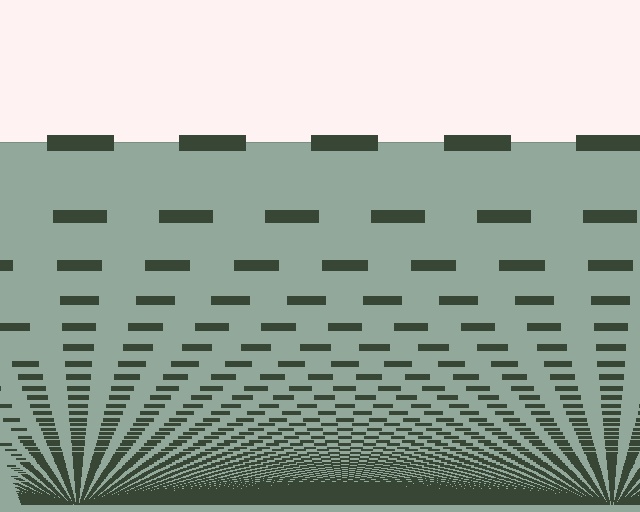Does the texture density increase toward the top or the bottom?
Density increases toward the bottom.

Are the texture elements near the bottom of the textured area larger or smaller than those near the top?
Smaller. The gradient is inverted — elements near the bottom are smaller and denser.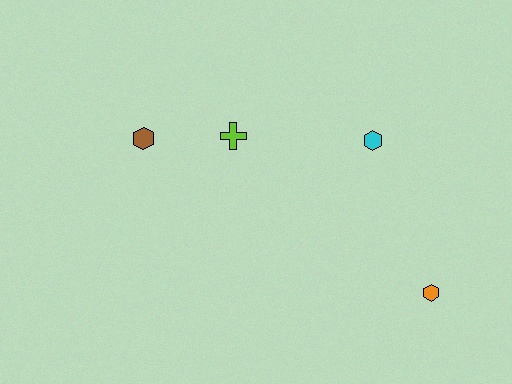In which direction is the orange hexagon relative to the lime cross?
The orange hexagon is to the right of the lime cross.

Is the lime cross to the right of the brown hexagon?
Yes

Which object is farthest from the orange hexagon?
The brown hexagon is farthest from the orange hexagon.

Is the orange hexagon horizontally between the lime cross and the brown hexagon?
No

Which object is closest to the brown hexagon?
The lime cross is closest to the brown hexagon.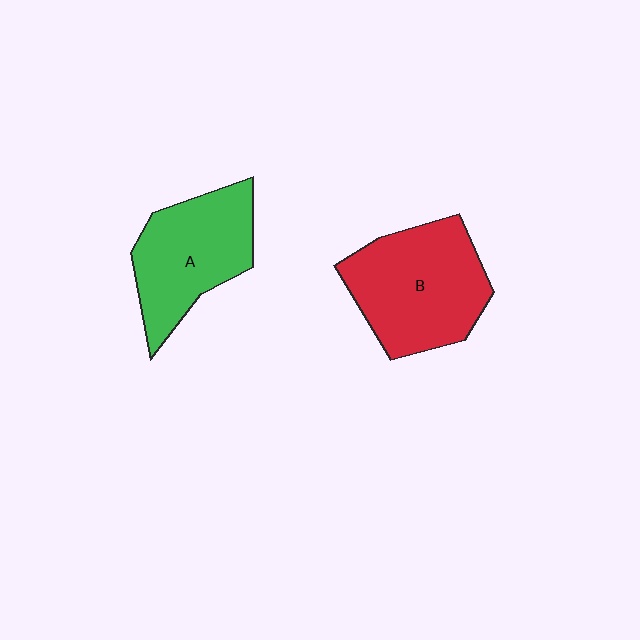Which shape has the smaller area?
Shape A (green).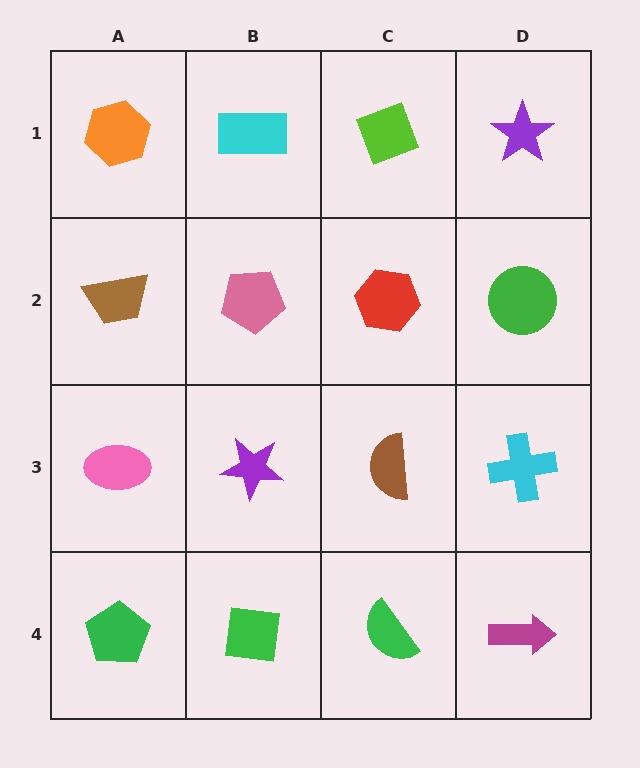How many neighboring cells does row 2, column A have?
3.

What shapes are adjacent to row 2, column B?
A cyan rectangle (row 1, column B), a purple star (row 3, column B), a brown trapezoid (row 2, column A), a red hexagon (row 2, column C).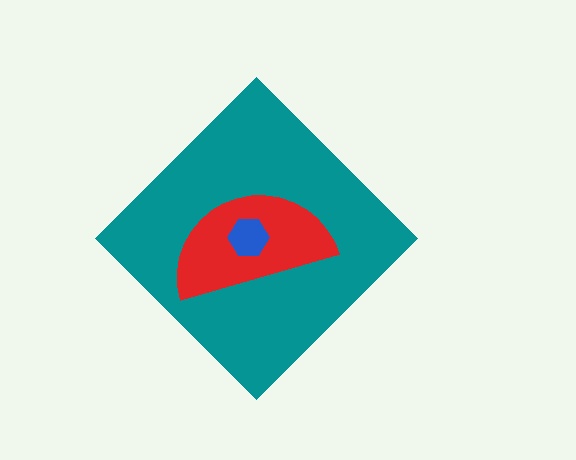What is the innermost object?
The blue hexagon.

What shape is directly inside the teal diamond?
The red semicircle.